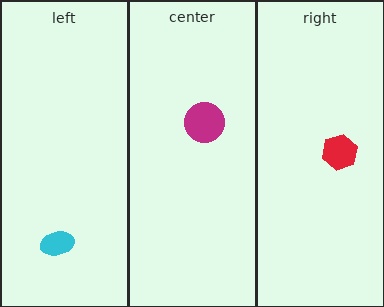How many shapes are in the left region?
1.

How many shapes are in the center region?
1.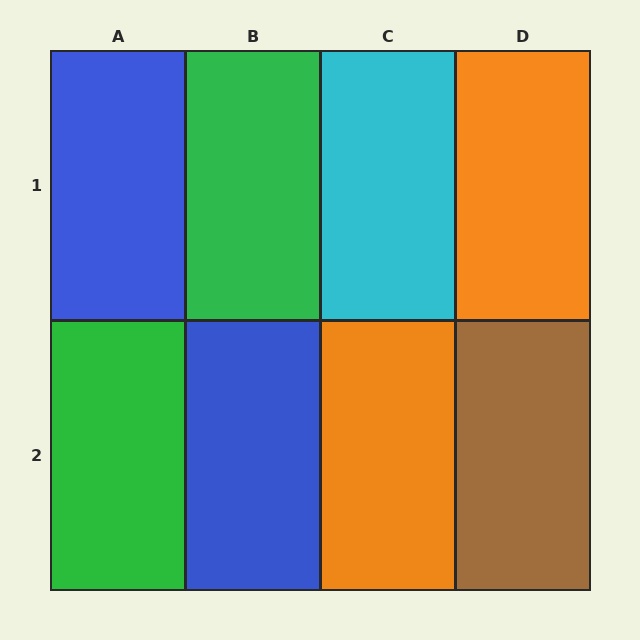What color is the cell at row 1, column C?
Cyan.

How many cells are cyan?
1 cell is cyan.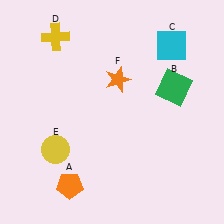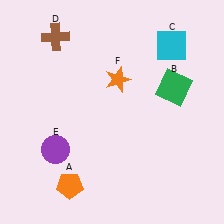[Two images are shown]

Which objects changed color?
D changed from yellow to brown. E changed from yellow to purple.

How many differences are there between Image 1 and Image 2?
There are 2 differences between the two images.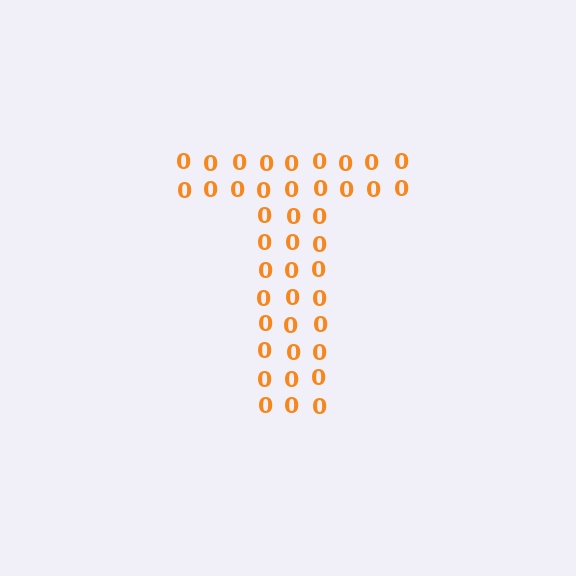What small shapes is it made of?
It is made of small digit 0's.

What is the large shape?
The large shape is the letter T.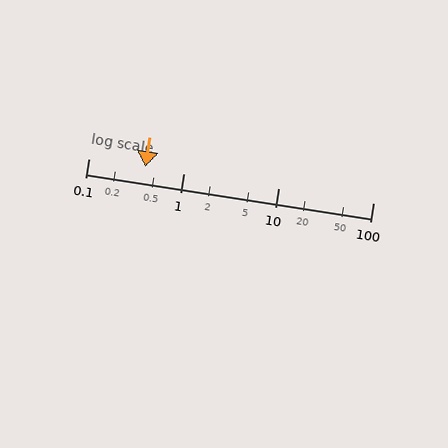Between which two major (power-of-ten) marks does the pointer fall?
The pointer is between 0.1 and 1.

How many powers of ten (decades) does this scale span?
The scale spans 3 decades, from 0.1 to 100.